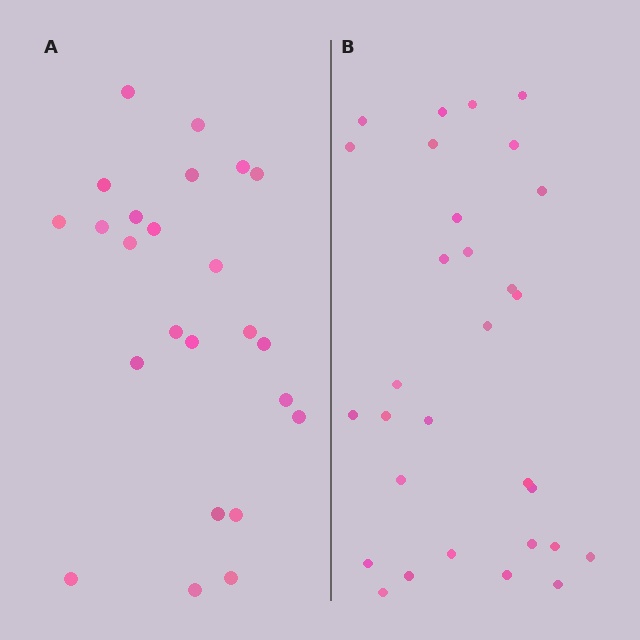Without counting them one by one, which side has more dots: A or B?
Region B (the right region) has more dots.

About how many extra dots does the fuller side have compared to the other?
Region B has about 6 more dots than region A.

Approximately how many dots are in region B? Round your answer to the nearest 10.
About 30 dots.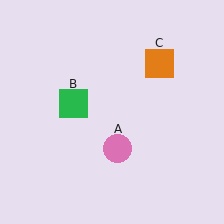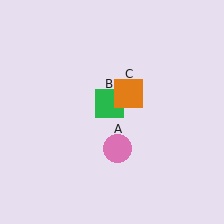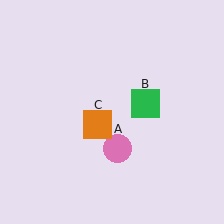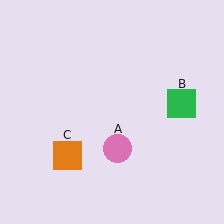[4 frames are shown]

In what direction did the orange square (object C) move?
The orange square (object C) moved down and to the left.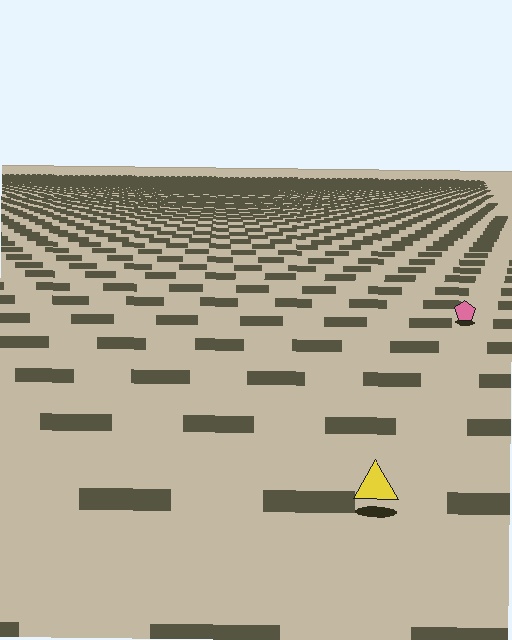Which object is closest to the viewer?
The yellow triangle is closest. The texture marks near it are larger and more spread out.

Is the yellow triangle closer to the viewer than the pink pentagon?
Yes. The yellow triangle is closer — you can tell from the texture gradient: the ground texture is coarser near it.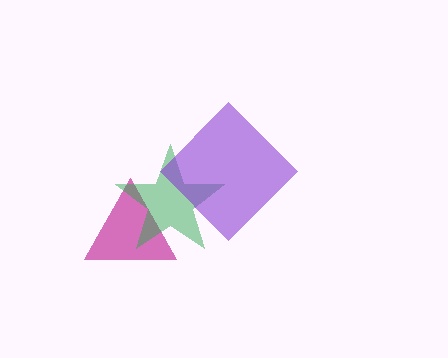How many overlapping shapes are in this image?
There are 3 overlapping shapes in the image.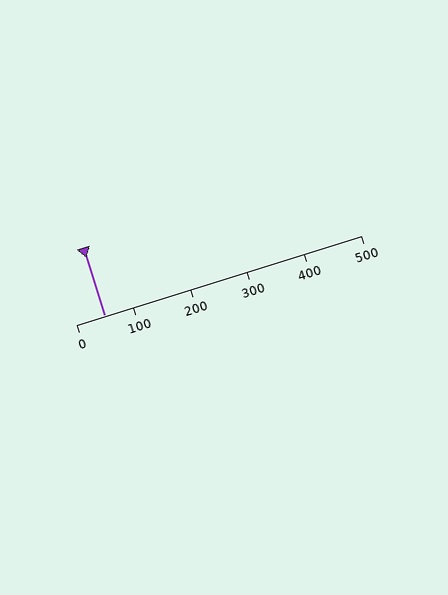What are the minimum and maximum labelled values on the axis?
The axis runs from 0 to 500.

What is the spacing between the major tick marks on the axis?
The major ticks are spaced 100 apart.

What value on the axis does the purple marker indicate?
The marker indicates approximately 50.